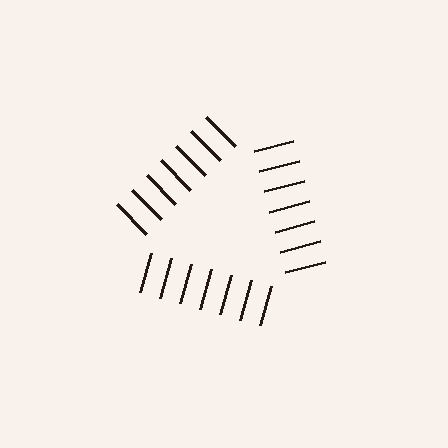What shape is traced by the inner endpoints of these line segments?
An illusory triangle — the line segments terminate on its edges but no continuous stroke is drawn.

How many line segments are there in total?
21 — 7 along each of the 3 edges.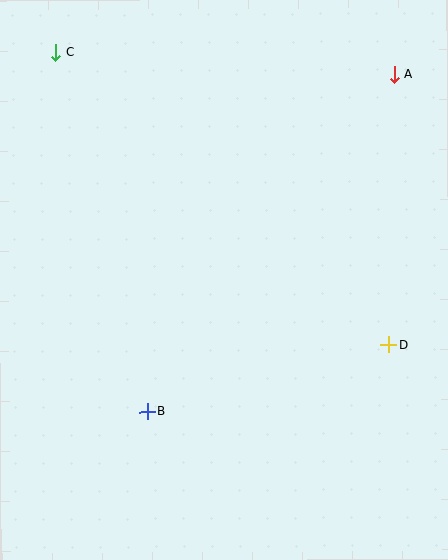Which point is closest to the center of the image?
Point B at (147, 412) is closest to the center.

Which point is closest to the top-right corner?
Point A is closest to the top-right corner.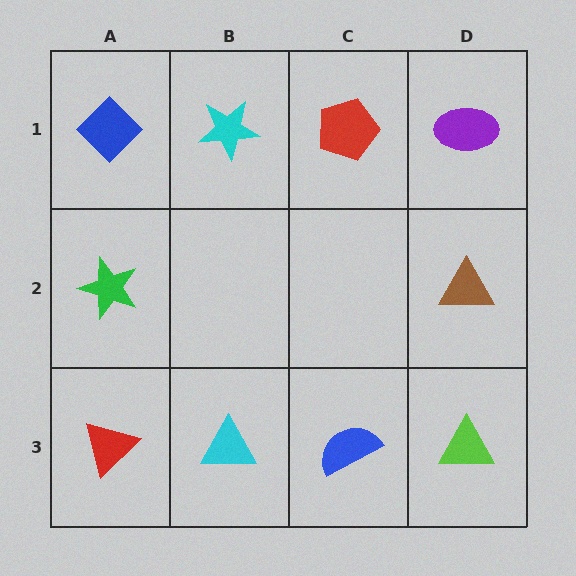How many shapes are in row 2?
2 shapes.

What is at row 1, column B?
A cyan star.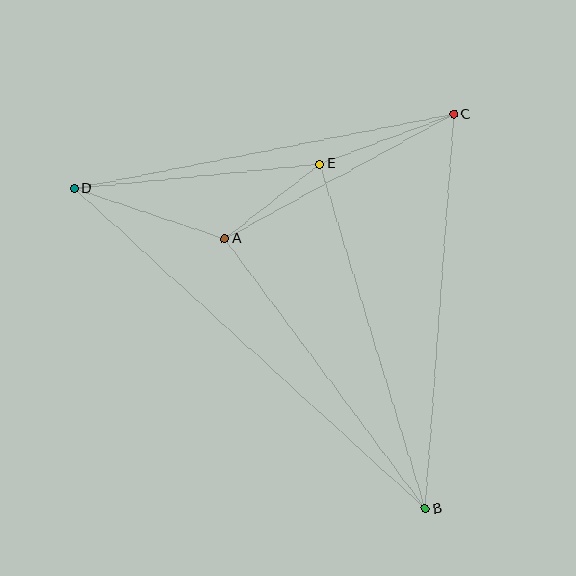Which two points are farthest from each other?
Points B and D are farthest from each other.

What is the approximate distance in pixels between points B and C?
The distance between B and C is approximately 395 pixels.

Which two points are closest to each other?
Points A and E are closest to each other.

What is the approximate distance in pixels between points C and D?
The distance between C and D is approximately 387 pixels.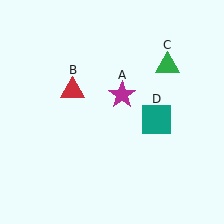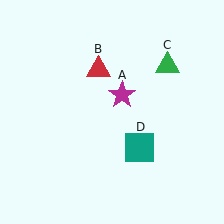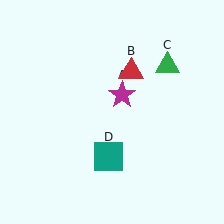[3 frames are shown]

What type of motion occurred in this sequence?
The red triangle (object B), teal square (object D) rotated clockwise around the center of the scene.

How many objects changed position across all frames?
2 objects changed position: red triangle (object B), teal square (object D).